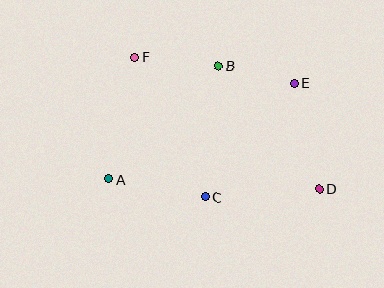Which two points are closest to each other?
Points B and E are closest to each other.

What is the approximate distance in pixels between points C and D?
The distance between C and D is approximately 115 pixels.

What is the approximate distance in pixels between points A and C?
The distance between A and C is approximately 97 pixels.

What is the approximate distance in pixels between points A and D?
The distance between A and D is approximately 210 pixels.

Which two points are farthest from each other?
Points D and F are farthest from each other.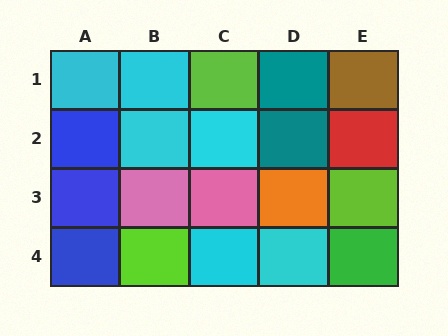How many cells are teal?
2 cells are teal.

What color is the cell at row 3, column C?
Pink.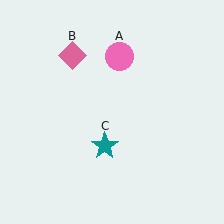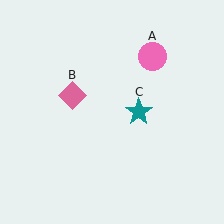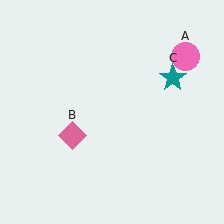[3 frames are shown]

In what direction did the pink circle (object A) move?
The pink circle (object A) moved right.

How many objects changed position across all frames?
3 objects changed position: pink circle (object A), pink diamond (object B), teal star (object C).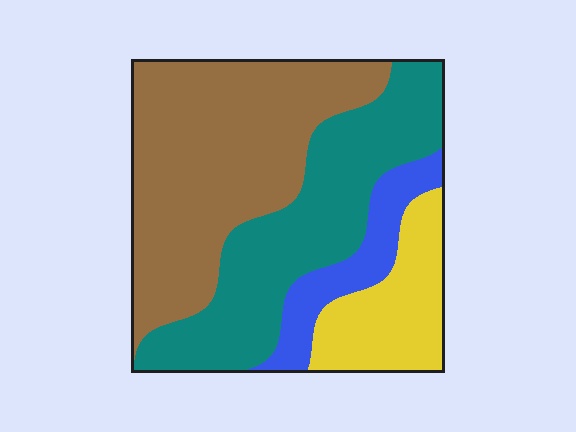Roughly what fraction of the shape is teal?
Teal covers about 30% of the shape.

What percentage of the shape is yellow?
Yellow takes up about one sixth (1/6) of the shape.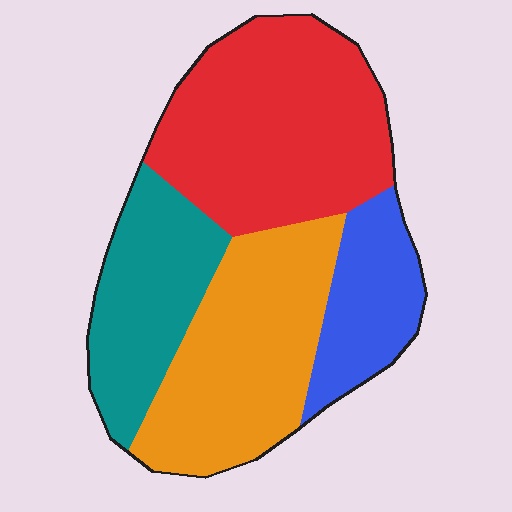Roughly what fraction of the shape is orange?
Orange takes up about one third (1/3) of the shape.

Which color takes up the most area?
Red, at roughly 35%.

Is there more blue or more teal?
Teal.